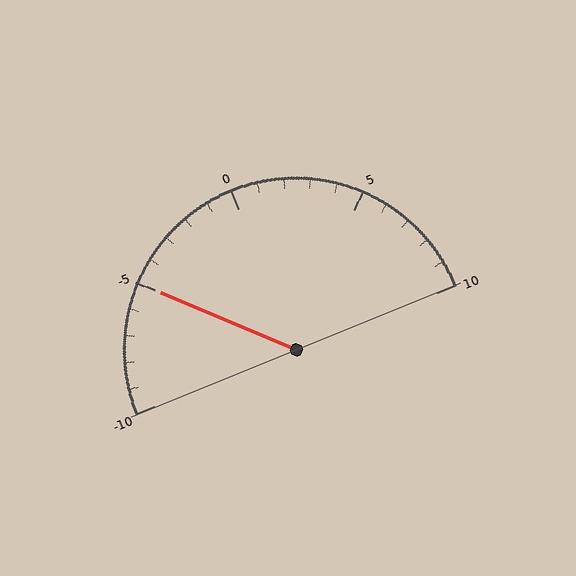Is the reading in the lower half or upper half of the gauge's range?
The reading is in the lower half of the range (-10 to 10).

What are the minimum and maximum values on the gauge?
The gauge ranges from -10 to 10.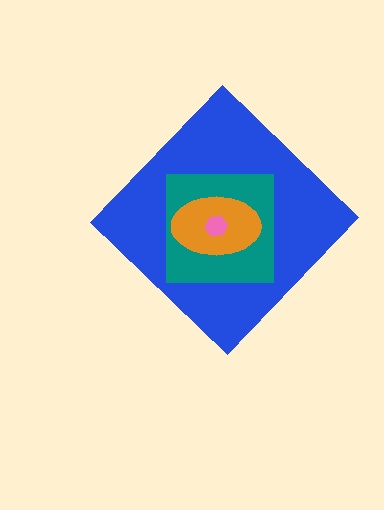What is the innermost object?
The pink hexagon.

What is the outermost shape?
The blue diamond.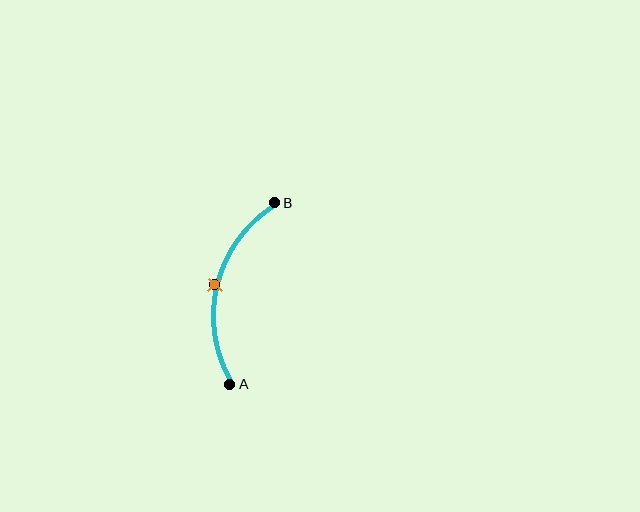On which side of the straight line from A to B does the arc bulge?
The arc bulges to the left of the straight line connecting A and B.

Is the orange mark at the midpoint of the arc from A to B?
Yes. The orange mark lies on the arc at equal arc-length from both A and B — it is the arc midpoint.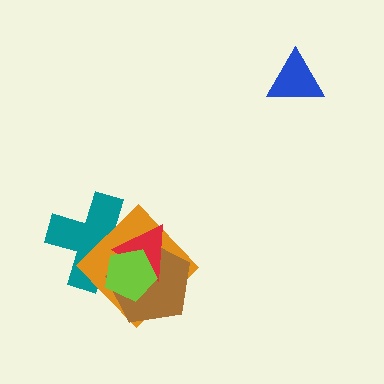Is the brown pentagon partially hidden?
Yes, it is partially covered by another shape.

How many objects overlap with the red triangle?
4 objects overlap with the red triangle.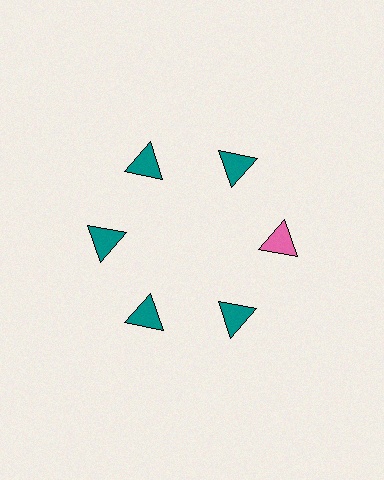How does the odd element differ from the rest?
It has a different color: pink instead of teal.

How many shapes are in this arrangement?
There are 6 shapes arranged in a ring pattern.